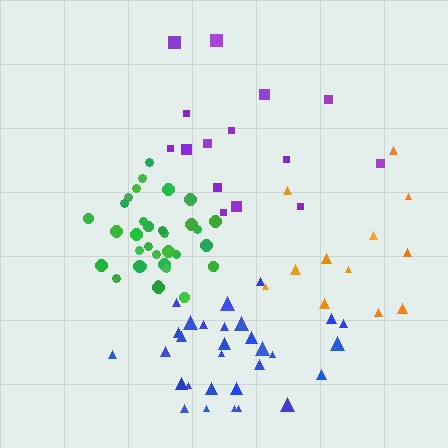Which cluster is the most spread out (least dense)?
Purple.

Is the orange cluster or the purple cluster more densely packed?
Orange.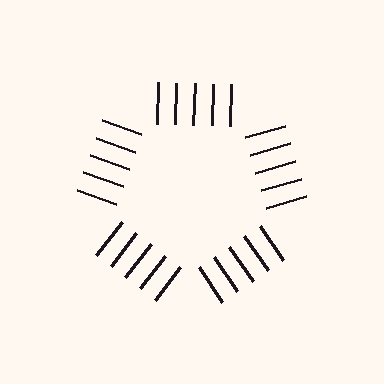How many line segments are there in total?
25 — 5 along each of the 5 edges.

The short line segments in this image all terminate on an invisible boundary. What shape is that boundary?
An illusory pentagon — the line segments terminate on its edges but no continuous stroke is drawn.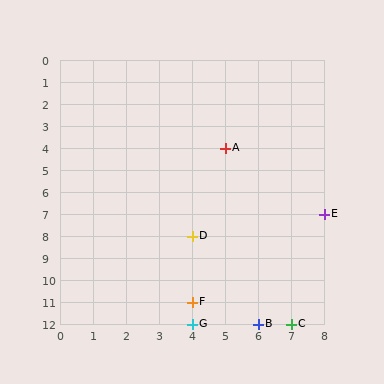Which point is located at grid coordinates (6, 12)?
Point B is at (6, 12).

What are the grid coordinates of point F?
Point F is at grid coordinates (4, 11).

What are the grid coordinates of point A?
Point A is at grid coordinates (5, 4).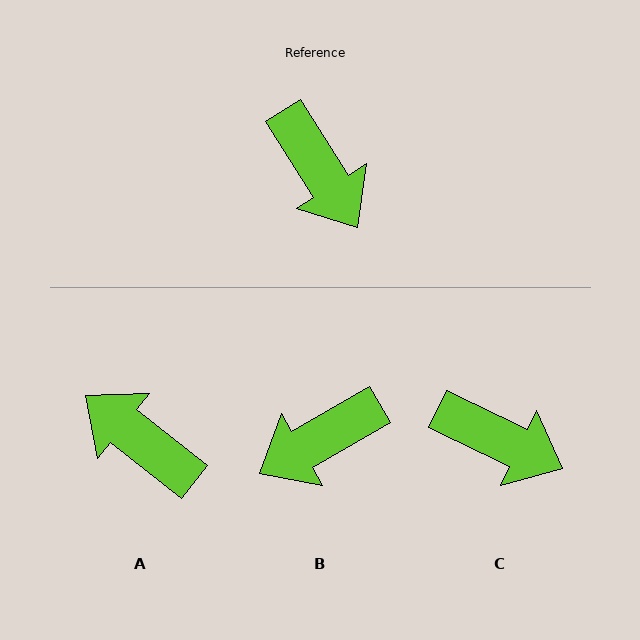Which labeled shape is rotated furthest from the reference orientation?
A, about 161 degrees away.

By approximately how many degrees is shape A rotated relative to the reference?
Approximately 161 degrees clockwise.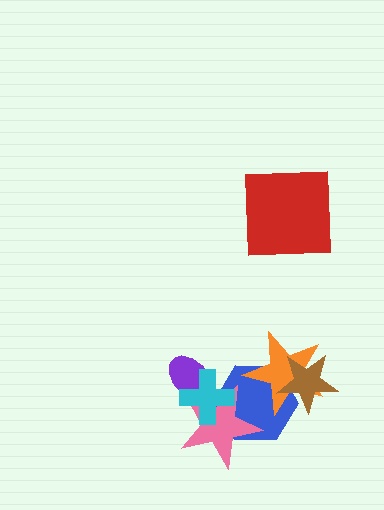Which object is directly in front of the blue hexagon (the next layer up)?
The pink star is directly in front of the blue hexagon.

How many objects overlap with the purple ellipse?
2 objects overlap with the purple ellipse.